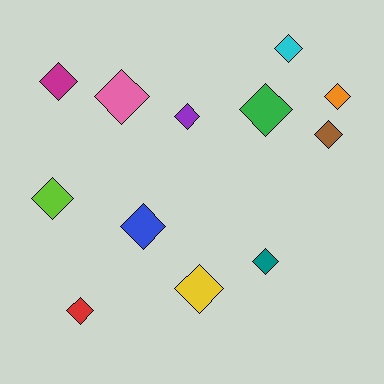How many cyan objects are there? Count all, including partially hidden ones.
There is 1 cyan object.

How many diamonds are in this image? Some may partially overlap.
There are 12 diamonds.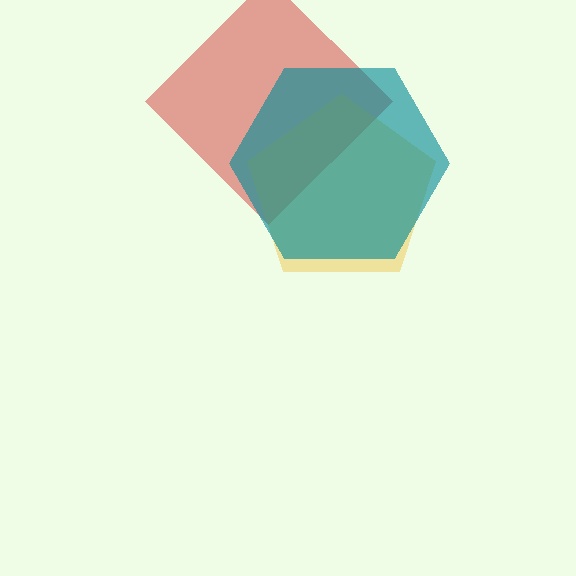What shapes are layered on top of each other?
The layered shapes are: a red diamond, a yellow pentagon, a teal hexagon.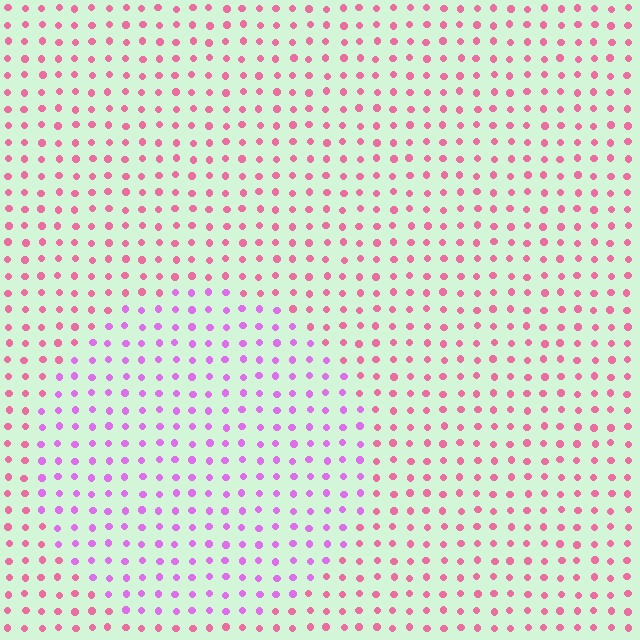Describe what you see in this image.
The image is filled with small pink elements in a uniform arrangement. A circle-shaped region is visible where the elements are tinted to a slightly different hue, forming a subtle color boundary.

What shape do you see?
I see a circle.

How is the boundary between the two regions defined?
The boundary is defined purely by a slight shift in hue (about 43 degrees). Spacing, size, and orientation are identical on both sides.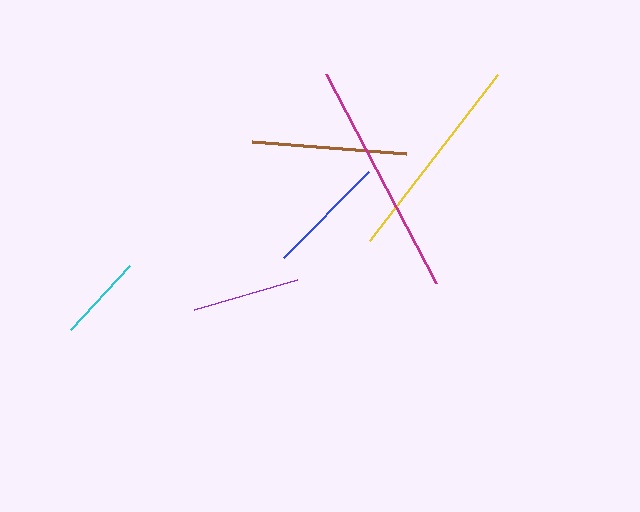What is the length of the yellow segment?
The yellow segment is approximately 209 pixels long.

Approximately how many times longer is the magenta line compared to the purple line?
The magenta line is approximately 2.2 times the length of the purple line.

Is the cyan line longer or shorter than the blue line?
The blue line is longer than the cyan line.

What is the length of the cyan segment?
The cyan segment is approximately 88 pixels long.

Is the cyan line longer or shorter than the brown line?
The brown line is longer than the cyan line.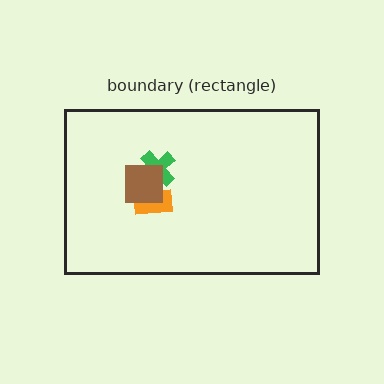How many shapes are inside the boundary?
3 inside, 0 outside.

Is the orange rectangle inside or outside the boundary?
Inside.